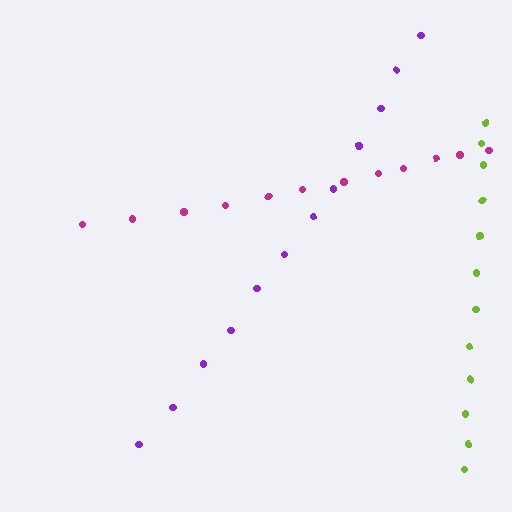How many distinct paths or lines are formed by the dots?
There are 3 distinct paths.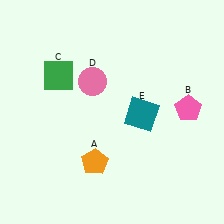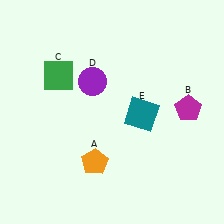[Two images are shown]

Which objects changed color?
B changed from pink to magenta. D changed from pink to purple.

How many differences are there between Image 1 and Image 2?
There are 2 differences between the two images.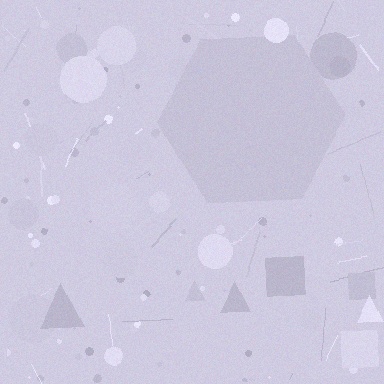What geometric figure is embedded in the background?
A hexagon is embedded in the background.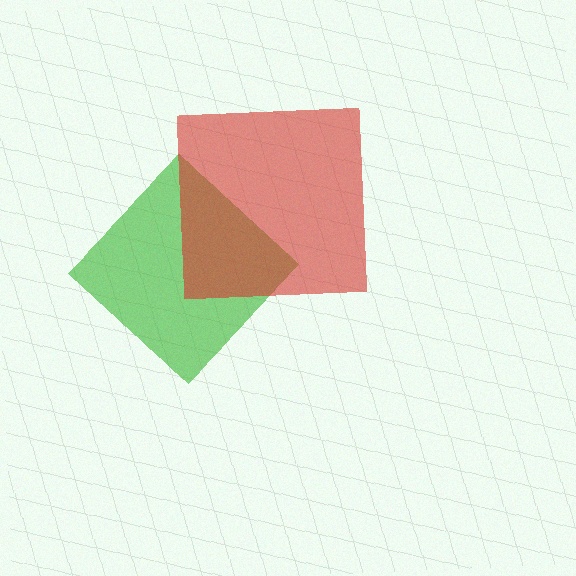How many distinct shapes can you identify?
There are 2 distinct shapes: a green diamond, a red square.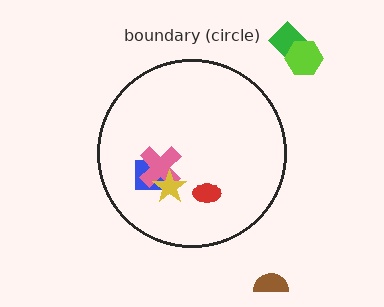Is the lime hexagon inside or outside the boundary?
Outside.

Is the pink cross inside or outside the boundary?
Inside.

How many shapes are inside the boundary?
4 inside, 3 outside.